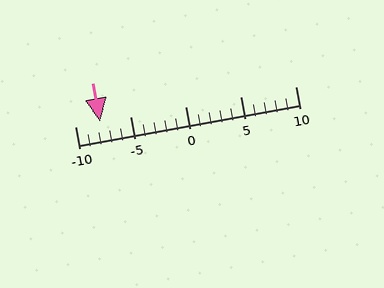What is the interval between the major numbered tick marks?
The major tick marks are spaced 5 units apart.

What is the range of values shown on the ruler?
The ruler shows values from -10 to 10.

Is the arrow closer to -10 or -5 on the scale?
The arrow is closer to -10.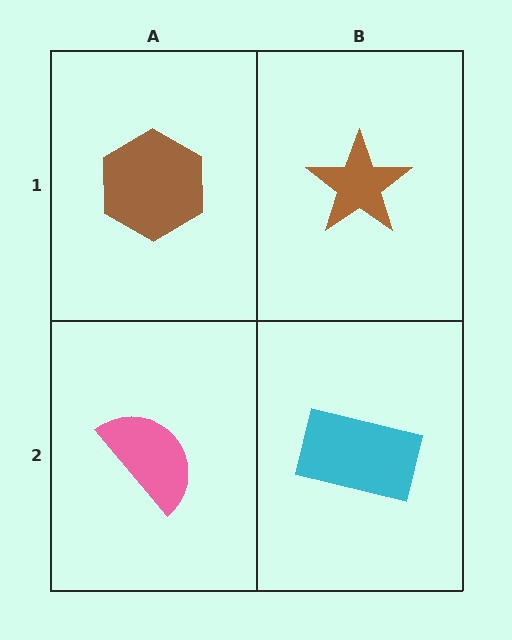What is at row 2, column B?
A cyan rectangle.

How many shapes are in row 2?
2 shapes.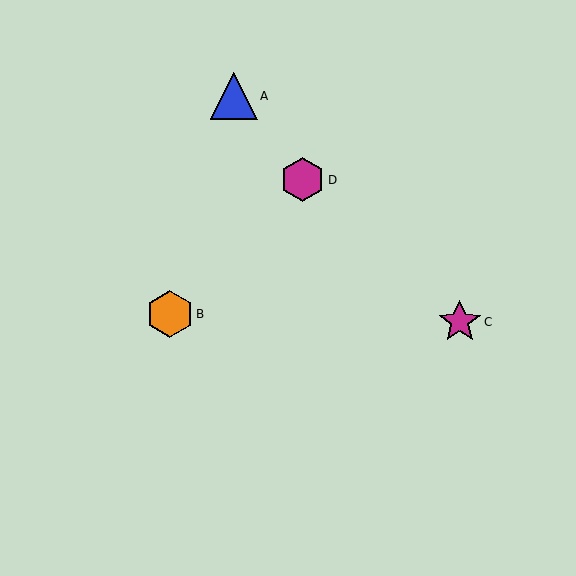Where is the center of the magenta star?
The center of the magenta star is at (460, 322).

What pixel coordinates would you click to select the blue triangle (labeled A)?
Click at (234, 96) to select the blue triangle A.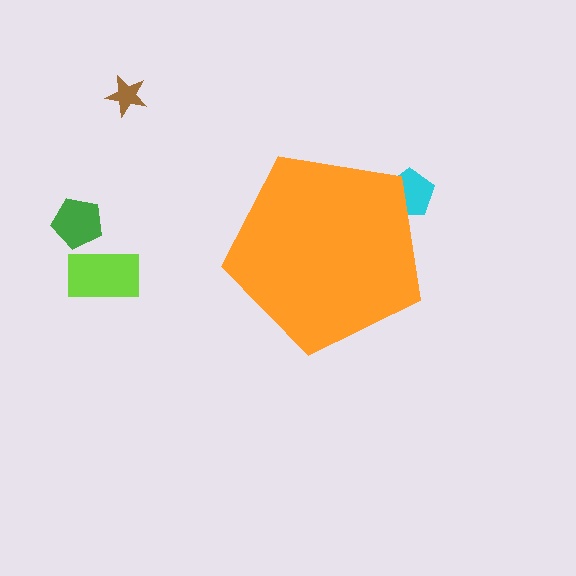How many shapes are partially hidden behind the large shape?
1 shape is partially hidden.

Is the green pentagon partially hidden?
No, the green pentagon is fully visible.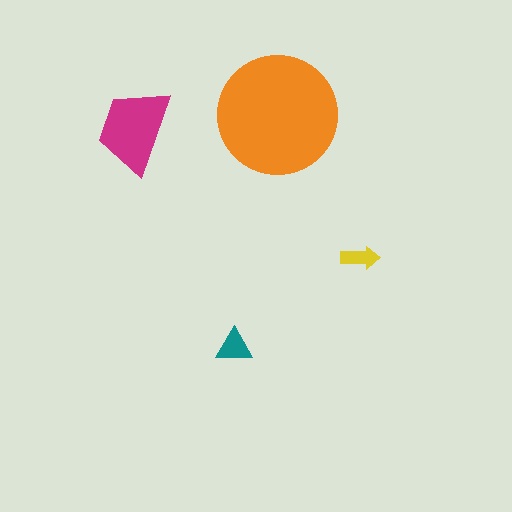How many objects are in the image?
There are 4 objects in the image.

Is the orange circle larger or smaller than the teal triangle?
Larger.